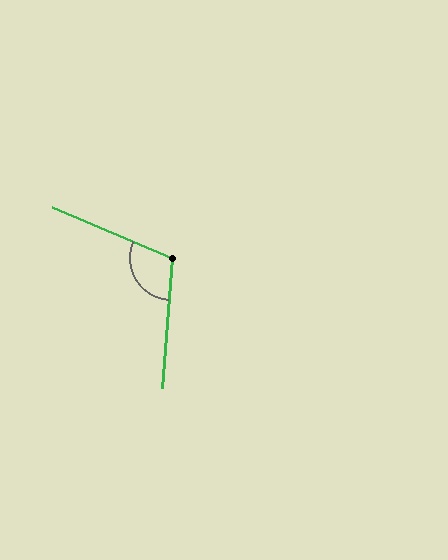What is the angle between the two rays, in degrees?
Approximately 108 degrees.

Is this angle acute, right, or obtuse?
It is obtuse.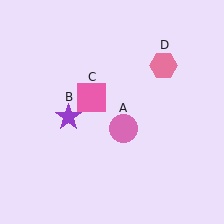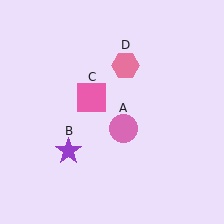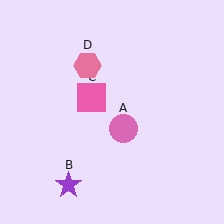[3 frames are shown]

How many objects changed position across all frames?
2 objects changed position: purple star (object B), pink hexagon (object D).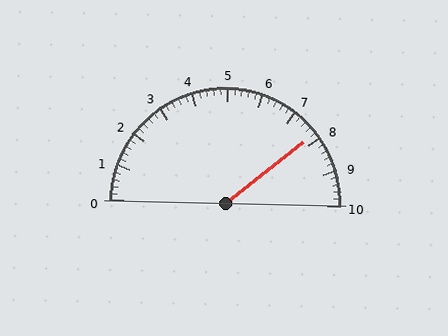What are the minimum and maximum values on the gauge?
The gauge ranges from 0 to 10.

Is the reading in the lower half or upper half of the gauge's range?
The reading is in the upper half of the range (0 to 10).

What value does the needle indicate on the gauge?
The needle indicates approximately 7.8.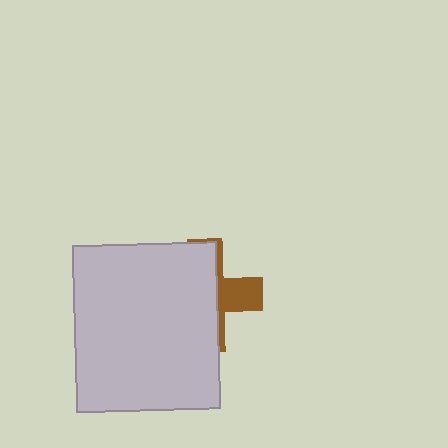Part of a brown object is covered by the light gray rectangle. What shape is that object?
It is a cross.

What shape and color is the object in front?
The object in front is a light gray rectangle.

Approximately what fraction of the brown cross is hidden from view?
Roughly 67% of the brown cross is hidden behind the light gray rectangle.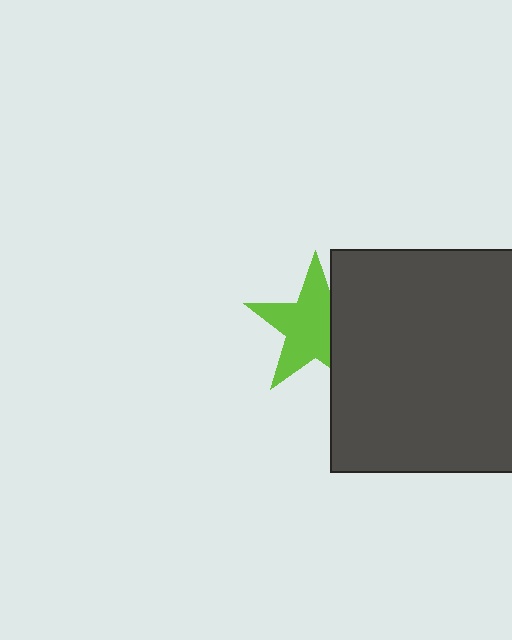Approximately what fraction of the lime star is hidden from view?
Roughly 31% of the lime star is hidden behind the dark gray square.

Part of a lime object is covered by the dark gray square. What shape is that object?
It is a star.